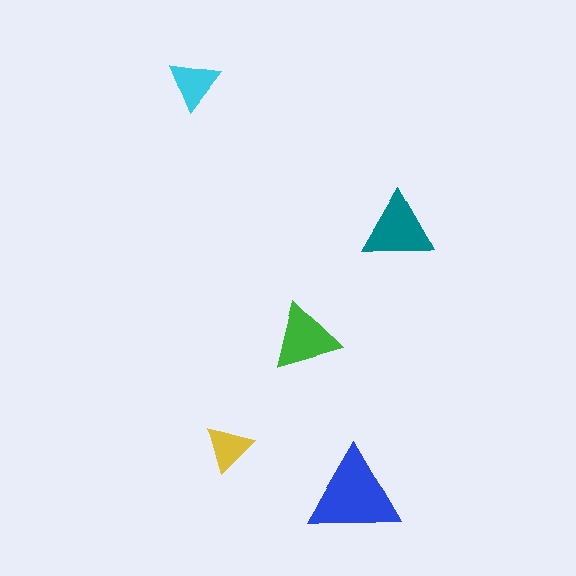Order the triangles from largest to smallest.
the blue one, the teal one, the green one, the cyan one, the yellow one.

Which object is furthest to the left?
The cyan triangle is leftmost.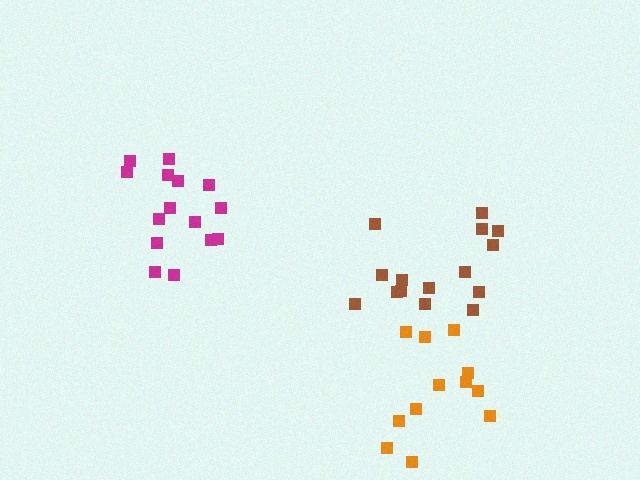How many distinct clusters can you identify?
There are 3 distinct clusters.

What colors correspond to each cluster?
The clusters are colored: magenta, brown, orange.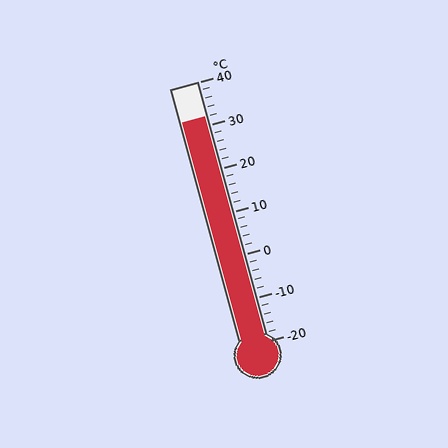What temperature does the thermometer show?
The thermometer shows approximately 32°C.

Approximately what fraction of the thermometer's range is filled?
The thermometer is filled to approximately 85% of its range.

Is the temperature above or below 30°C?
The temperature is above 30°C.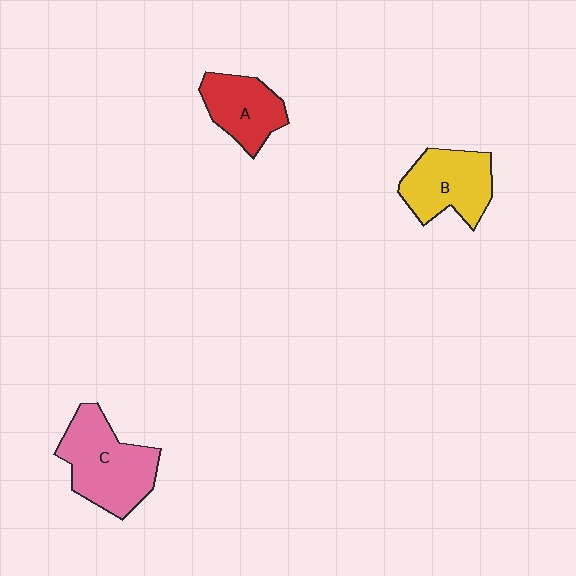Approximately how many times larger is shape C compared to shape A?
Approximately 1.5 times.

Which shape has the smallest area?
Shape A (red).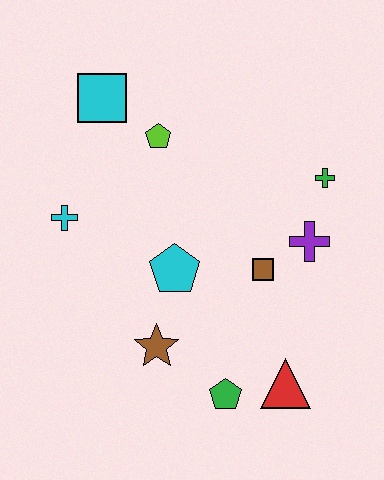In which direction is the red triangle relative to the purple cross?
The red triangle is below the purple cross.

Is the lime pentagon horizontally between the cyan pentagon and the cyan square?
Yes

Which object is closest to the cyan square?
The lime pentagon is closest to the cyan square.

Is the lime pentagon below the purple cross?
No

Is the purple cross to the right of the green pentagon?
Yes